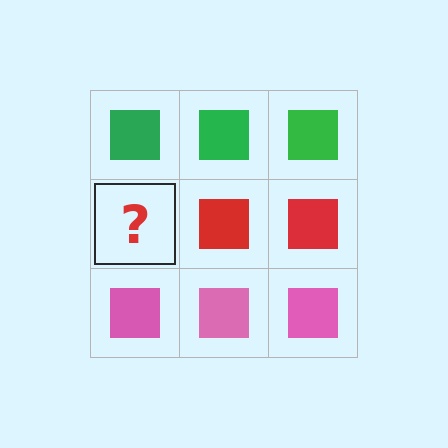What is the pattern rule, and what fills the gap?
The rule is that each row has a consistent color. The gap should be filled with a red square.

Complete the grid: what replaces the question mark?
The question mark should be replaced with a red square.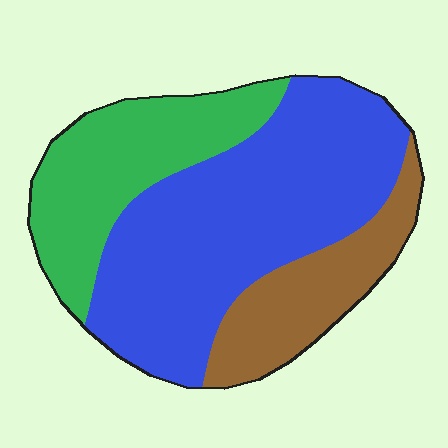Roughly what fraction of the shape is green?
Green covers about 25% of the shape.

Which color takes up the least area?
Brown, at roughly 20%.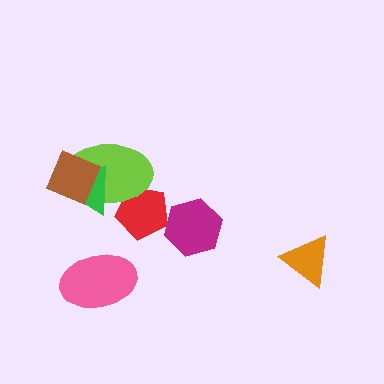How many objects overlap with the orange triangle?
0 objects overlap with the orange triangle.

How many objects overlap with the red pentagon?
1 object overlaps with the red pentagon.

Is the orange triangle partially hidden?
No, no other shape covers it.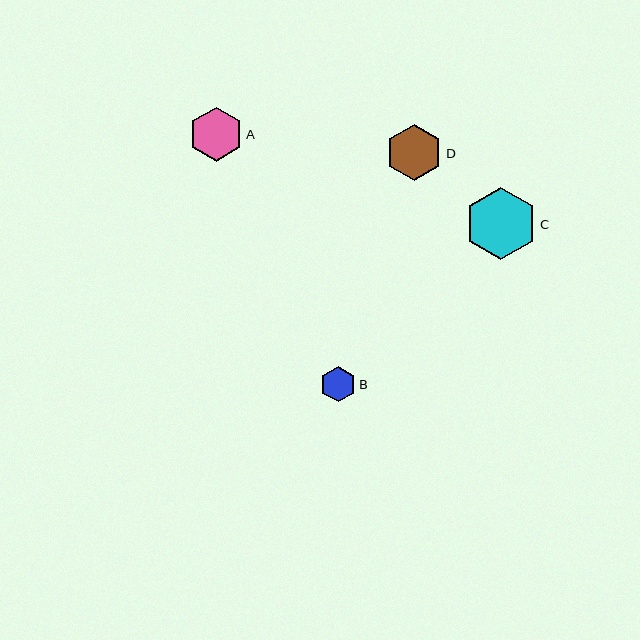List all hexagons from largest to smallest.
From largest to smallest: C, D, A, B.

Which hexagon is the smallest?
Hexagon B is the smallest with a size of approximately 35 pixels.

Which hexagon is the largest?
Hexagon C is the largest with a size of approximately 72 pixels.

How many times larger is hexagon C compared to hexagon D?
Hexagon C is approximately 1.3 times the size of hexagon D.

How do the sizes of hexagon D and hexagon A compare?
Hexagon D and hexagon A are approximately the same size.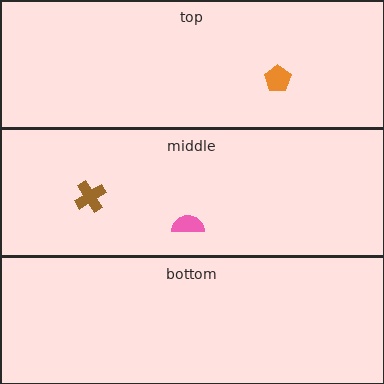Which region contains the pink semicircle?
The middle region.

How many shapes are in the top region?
1.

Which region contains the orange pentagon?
The top region.